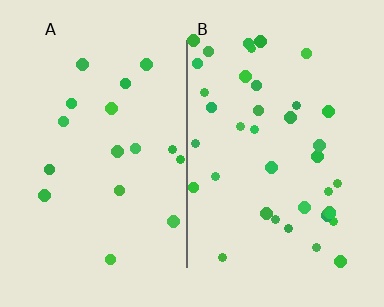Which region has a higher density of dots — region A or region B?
B (the right).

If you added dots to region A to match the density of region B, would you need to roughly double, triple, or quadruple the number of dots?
Approximately double.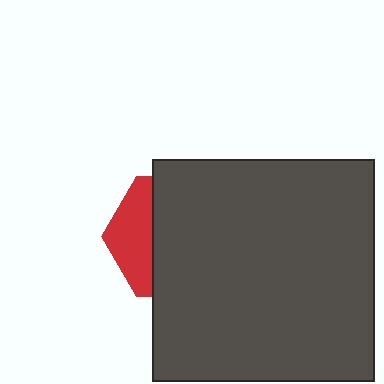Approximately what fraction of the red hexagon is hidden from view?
Roughly 69% of the red hexagon is hidden behind the dark gray square.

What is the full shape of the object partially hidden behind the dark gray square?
The partially hidden object is a red hexagon.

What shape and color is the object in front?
The object in front is a dark gray square.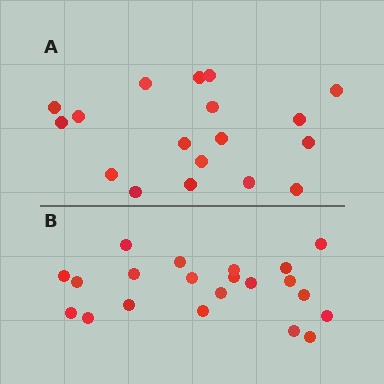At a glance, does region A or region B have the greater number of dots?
Region B (the bottom region) has more dots.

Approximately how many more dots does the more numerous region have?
Region B has just a few more — roughly 2 or 3 more dots than region A.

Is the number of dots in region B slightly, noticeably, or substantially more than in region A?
Region B has only slightly more — the two regions are fairly close. The ratio is roughly 1.2 to 1.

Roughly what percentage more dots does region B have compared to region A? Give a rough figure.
About 15% more.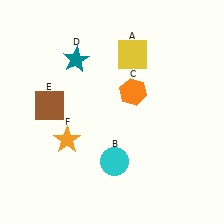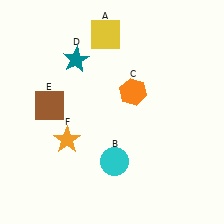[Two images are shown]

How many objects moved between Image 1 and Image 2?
1 object moved between the two images.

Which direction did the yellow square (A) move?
The yellow square (A) moved left.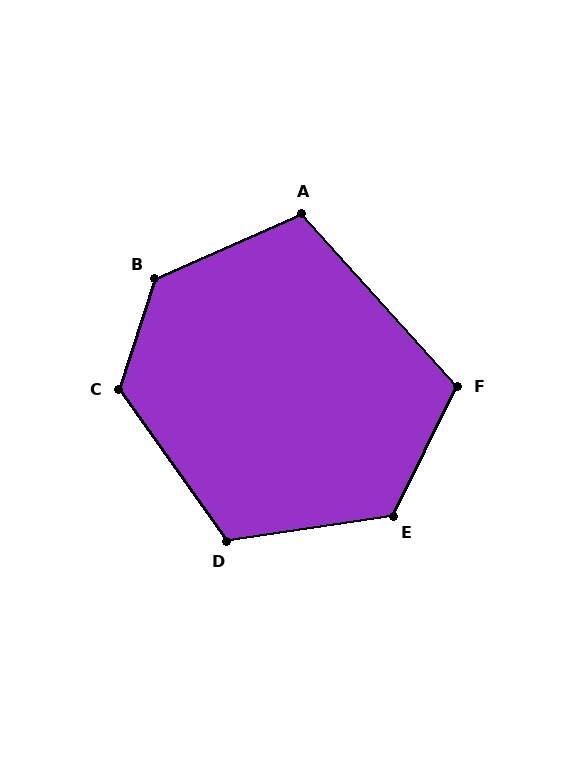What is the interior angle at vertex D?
Approximately 117 degrees (obtuse).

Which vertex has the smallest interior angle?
A, at approximately 108 degrees.